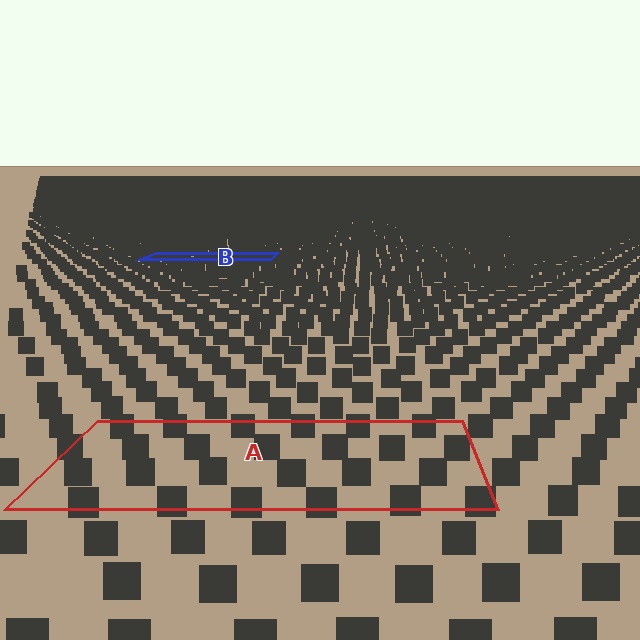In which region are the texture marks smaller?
The texture marks are smaller in region B, because it is farther away.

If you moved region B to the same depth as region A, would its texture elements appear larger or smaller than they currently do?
They would appear larger. At a closer depth, the same texture elements are projected at a bigger on-screen size.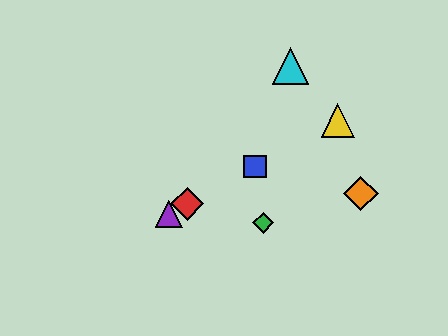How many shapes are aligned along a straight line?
4 shapes (the red diamond, the blue square, the yellow triangle, the purple triangle) are aligned along a straight line.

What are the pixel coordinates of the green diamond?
The green diamond is at (263, 223).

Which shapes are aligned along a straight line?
The red diamond, the blue square, the yellow triangle, the purple triangle are aligned along a straight line.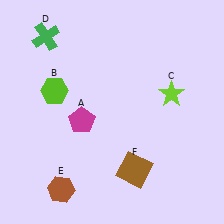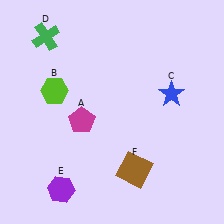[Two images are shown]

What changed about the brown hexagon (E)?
In Image 1, E is brown. In Image 2, it changed to purple.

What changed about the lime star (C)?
In Image 1, C is lime. In Image 2, it changed to blue.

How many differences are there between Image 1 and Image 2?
There are 2 differences between the two images.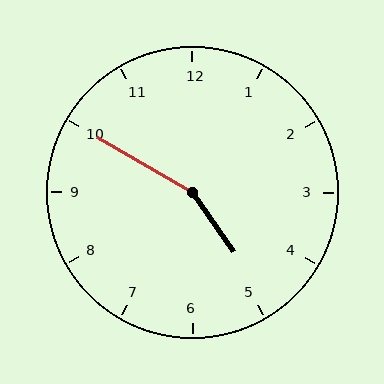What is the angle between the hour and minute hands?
Approximately 155 degrees.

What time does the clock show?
4:50.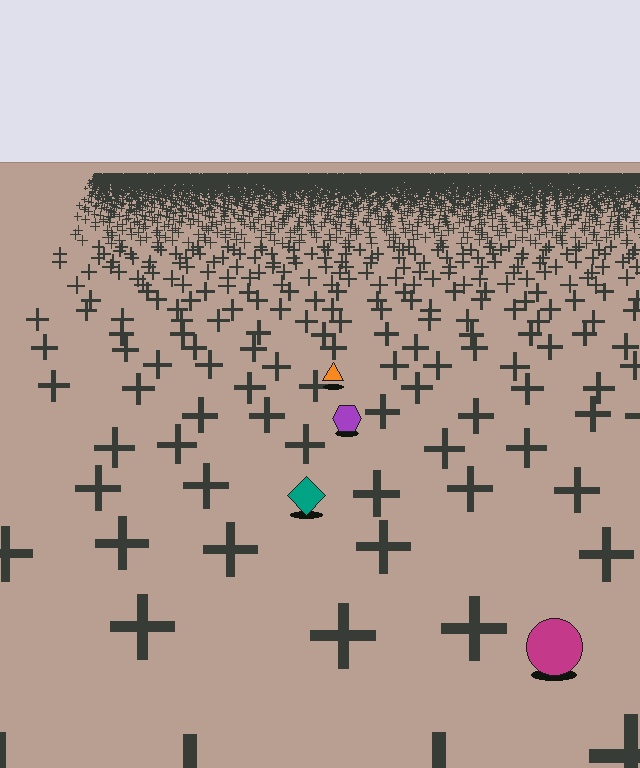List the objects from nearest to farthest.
From nearest to farthest: the magenta circle, the teal diamond, the purple hexagon, the orange triangle.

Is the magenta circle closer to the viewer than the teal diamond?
Yes. The magenta circle is closer — you can tell from the texture gradient: the ground texture is coarser near it.